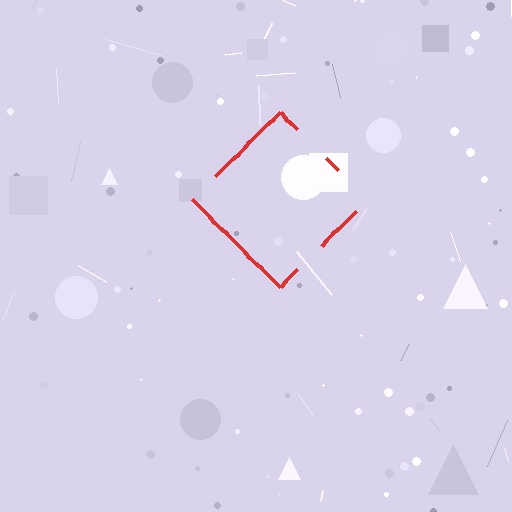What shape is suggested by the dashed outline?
The dashed outline suggests a diamond.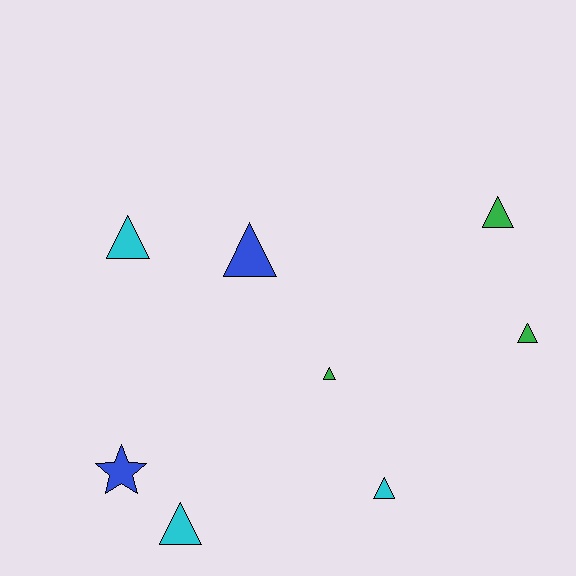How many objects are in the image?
There are 8 objects.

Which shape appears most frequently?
Triangle, with 7 objects.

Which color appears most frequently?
Cyan, with 3 objects.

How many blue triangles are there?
There is 1 blue triangle.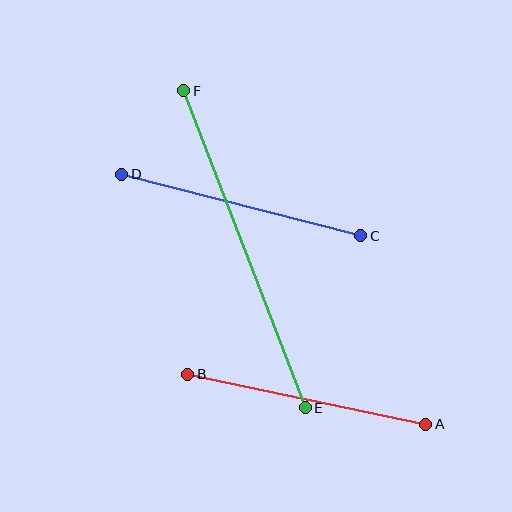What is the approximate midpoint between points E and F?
The midpoint is at approximately (245, 249) pixels.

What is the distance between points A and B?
The distance is approximately 243 pixels.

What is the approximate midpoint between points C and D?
The midpoint is at approximately (241, 205) pixels.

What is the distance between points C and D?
The distance is approximately 246 pixels.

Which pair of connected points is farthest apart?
Points E and F are farthest apart.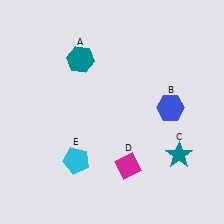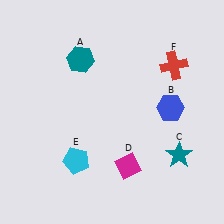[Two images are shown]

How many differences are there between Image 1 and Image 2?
There is 1 difference between the two images.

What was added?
A red cross (F) was added in Image 2.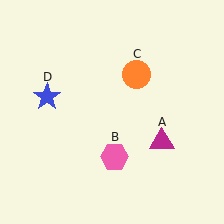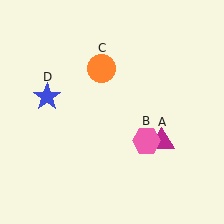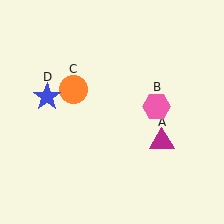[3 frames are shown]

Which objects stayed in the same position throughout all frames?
Magenta triangle (object A) and blue star (object D) remained stationary.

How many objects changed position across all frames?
2 objects changed position: pink hexagon (object B), orange circle (object C).